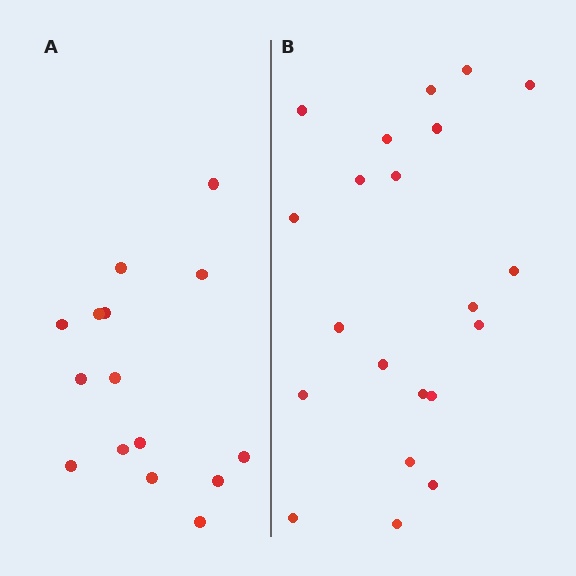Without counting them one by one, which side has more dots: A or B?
Region B (the right region) has more dots.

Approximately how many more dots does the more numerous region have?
Region B has about 6 more dots than region A.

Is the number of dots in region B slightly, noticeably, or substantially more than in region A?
Region B has noticeably more, but not dramatically so. The ratio is roughly 1.4 to 1.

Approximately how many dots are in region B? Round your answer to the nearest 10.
About 20 dots. (The exact count is 21, which rounds to 20.)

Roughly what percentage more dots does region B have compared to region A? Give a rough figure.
About 40% more.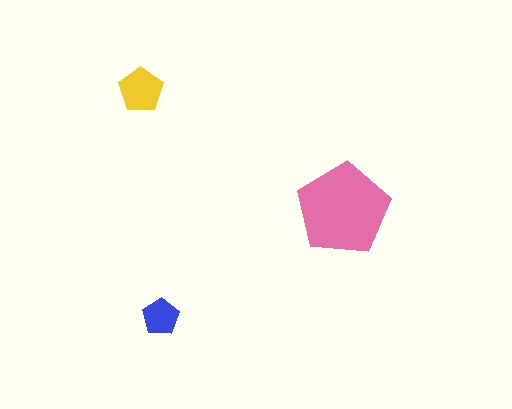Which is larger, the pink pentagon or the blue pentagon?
The pink one.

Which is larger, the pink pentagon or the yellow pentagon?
The pink one.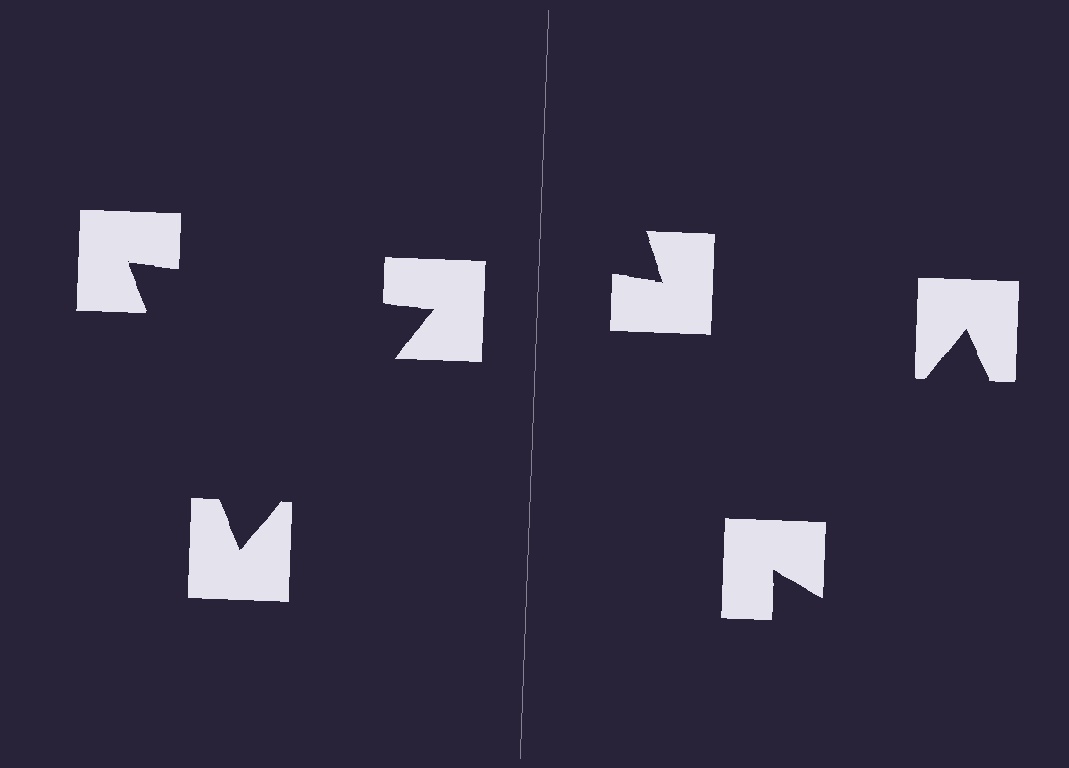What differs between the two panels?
The notched squares are positioned identically on both sides; only the wedge orientations differ. On the left they align to a triangle; on the right they are misaligned.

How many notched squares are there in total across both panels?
6 — 3 on each side.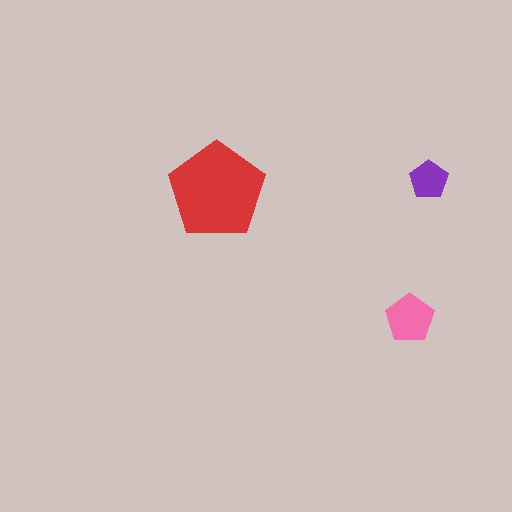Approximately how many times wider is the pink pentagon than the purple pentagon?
About 1.5 times wider.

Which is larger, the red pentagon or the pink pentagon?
The red one.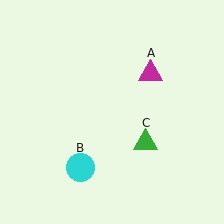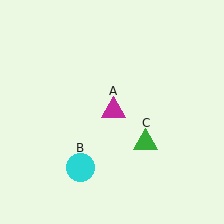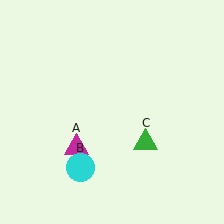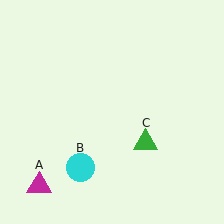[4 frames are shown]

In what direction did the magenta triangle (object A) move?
The magenta triangle (object A) moved down and to the left.